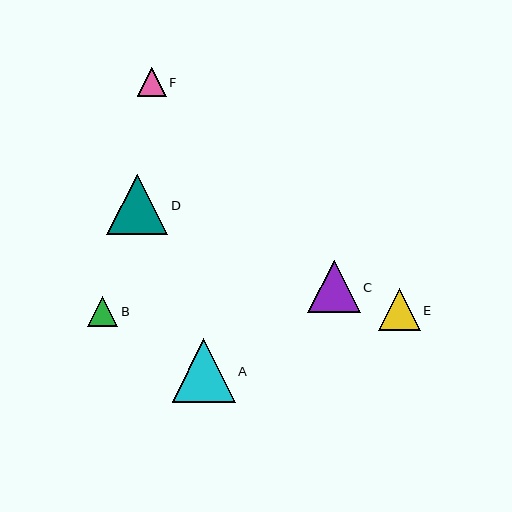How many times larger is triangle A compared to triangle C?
Triangle A is approximately 1.2 times the size of triangle C.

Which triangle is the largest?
Triangle A is the largest with a size of approximately 63 pixels.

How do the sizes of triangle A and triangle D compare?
Triangle A and triangle D are approximately the same size.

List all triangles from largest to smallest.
From largest to smallest: A, D, C, E, B, F.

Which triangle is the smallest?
Triangle F is the smallest with a size of approximately 29 pixels.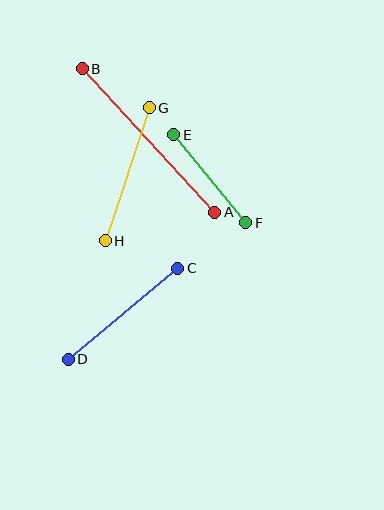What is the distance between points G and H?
The distance is approximately 140 pixels.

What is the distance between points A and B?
The distance is approximately 195 pixels.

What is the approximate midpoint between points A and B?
The midpoint is at approximately (149, 140) pixels.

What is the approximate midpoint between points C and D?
The midpoint is at approximately (123, 314) pixels.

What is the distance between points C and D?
The distance is approximately 142 pixels.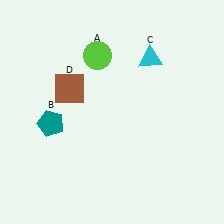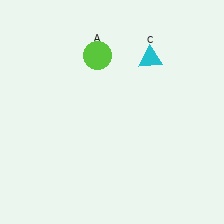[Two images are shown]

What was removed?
The teal pentagon (B), the brown square (D) were removed in Image 2.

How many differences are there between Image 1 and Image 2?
There are 2 differences between the two images.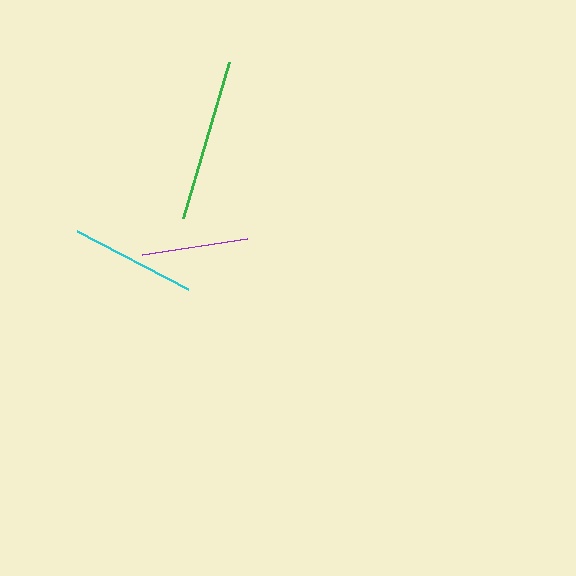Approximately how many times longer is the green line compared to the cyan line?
The green line is approximately 1.3 times the length of the cyan line.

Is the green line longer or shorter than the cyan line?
The green line is longer than the cyan line.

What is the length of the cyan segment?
The cyan segment is approximately 125 pixels long.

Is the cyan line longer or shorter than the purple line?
The cyan line is longer than the purple line.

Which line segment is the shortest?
The purple line is the shortest at approximately 106 pixels.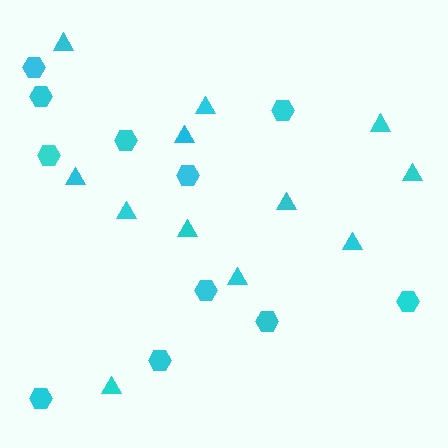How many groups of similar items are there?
There are 2 groups: one group of triangles (12) and one group of hexagons (11).